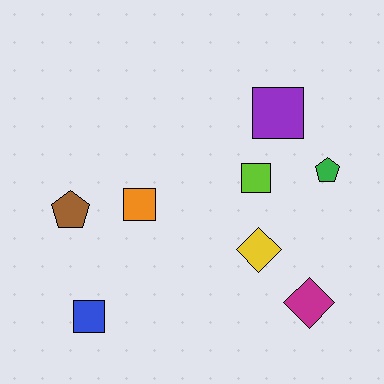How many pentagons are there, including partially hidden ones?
There are 2 pentagons.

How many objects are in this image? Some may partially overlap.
There are 8 objects.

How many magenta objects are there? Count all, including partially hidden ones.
There is 1 magenta object.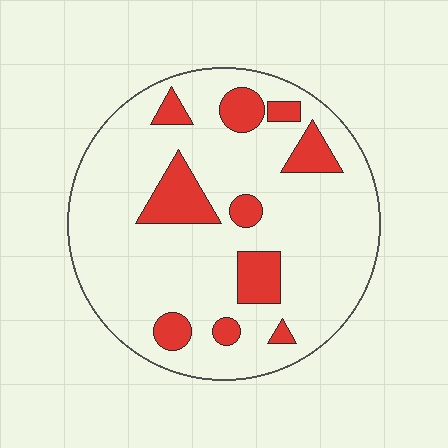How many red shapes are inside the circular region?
10.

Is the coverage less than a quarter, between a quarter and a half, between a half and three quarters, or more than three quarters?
Less than a quarter.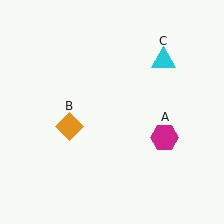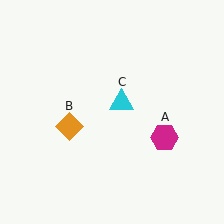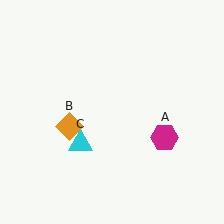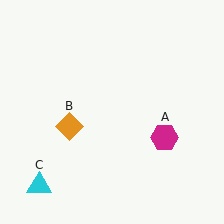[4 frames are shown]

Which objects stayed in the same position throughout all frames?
Magenta hexagon (object A) and orange diamond (object B) remained stationary.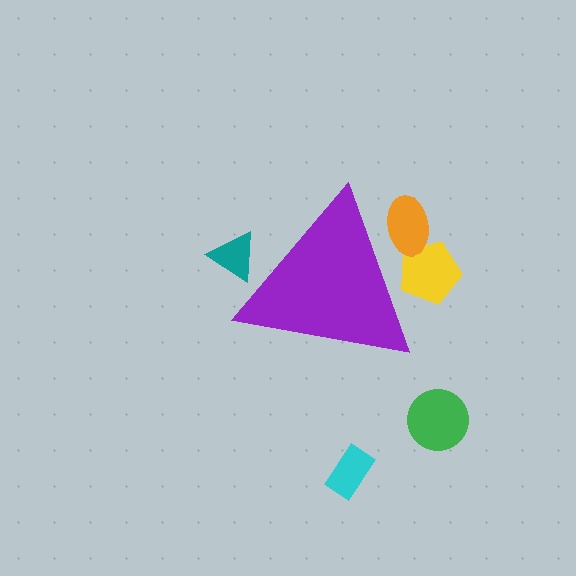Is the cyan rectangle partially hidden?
No, the cyan rectangle is fully visible.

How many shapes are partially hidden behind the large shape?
3 shapes are partially hidden.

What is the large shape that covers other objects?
A purple triangle.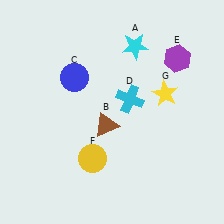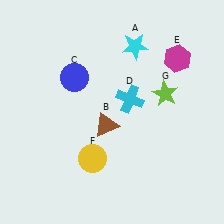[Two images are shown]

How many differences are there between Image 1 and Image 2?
There are 2 differences between the two images.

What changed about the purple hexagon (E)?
In Image 1, E is purple. In Image 2, it changed to magenta.